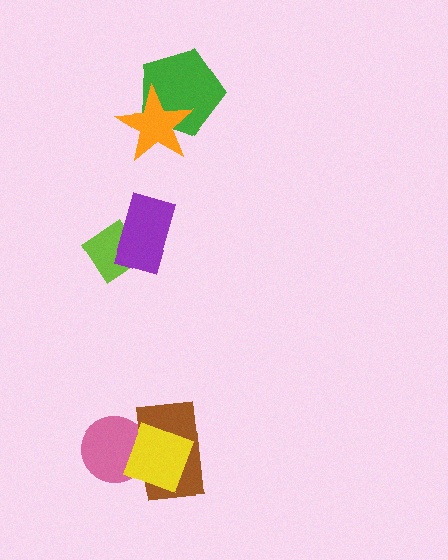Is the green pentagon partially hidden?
Yes, it is partially covered by another shape.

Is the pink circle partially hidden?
Yes, it is partially covered by another shape.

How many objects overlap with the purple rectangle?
1 object overlaps with the purple rectangle.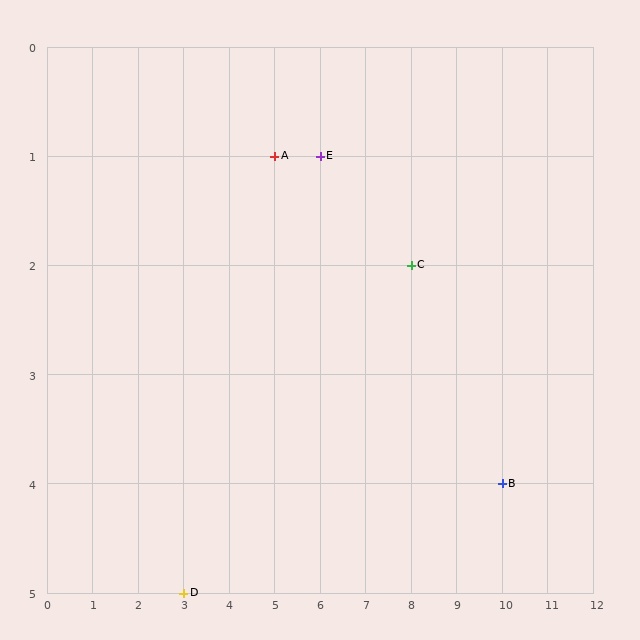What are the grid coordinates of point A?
Point A is at grid coordinates (5, 1).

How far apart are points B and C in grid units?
Points B and C are 2 columns and 2 rows apart (about 2.8 grid units diagonally).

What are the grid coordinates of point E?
Point E is at grid coordinates (6, 1).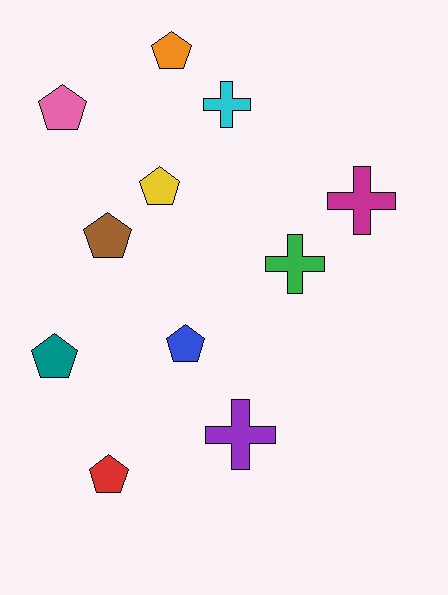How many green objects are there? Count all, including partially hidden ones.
There is 1 green object.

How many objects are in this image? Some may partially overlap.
There are 11 objects.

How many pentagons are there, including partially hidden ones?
There are 7 pentagons.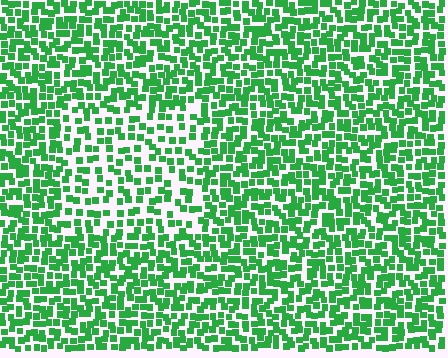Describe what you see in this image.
The image contains small green elements arranged at two different densities. A rectangle-shaped region is visible where the elements are less densely packed than the surrounding area.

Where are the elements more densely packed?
The elements are more densely packed outside the rectangle boundary.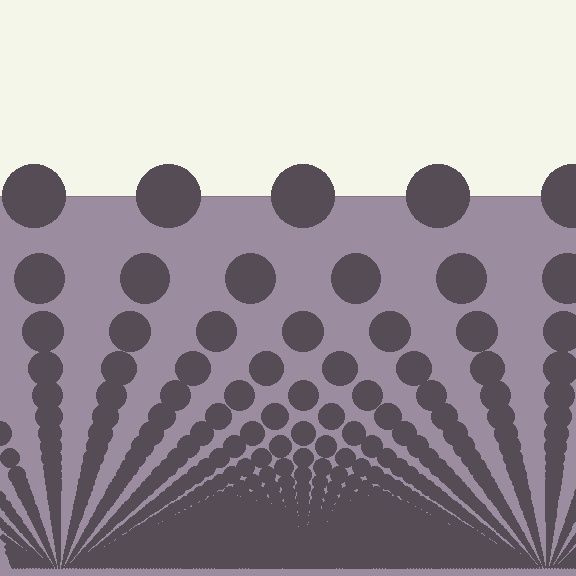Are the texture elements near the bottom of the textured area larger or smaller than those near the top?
Smaller. The gradient is inverted — elements near the bottom are smaller and denser.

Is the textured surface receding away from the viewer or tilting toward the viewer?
The surface appears to tilt toward the viewer. Texture elements get larger and sparser toward the top.